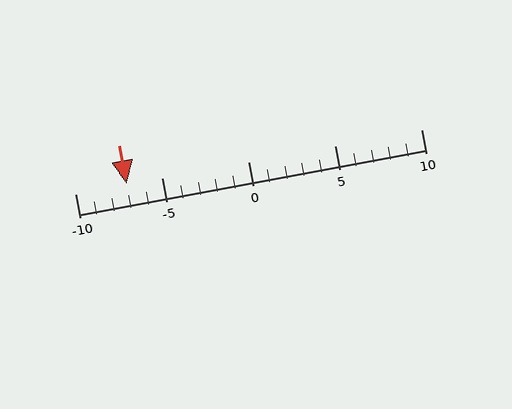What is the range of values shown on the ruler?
The ruler shows values from -10 to 10.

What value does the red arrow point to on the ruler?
The red arrow points to approximately -7.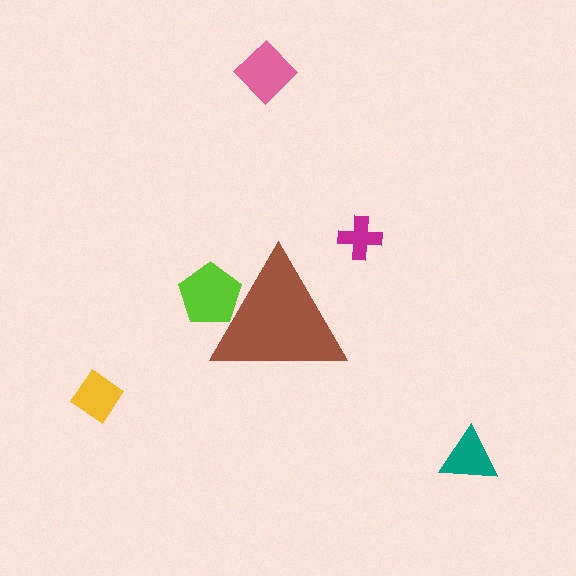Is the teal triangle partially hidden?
No, the teal triangle is fully visible.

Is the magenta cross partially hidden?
No, the magenta cross is fully visible.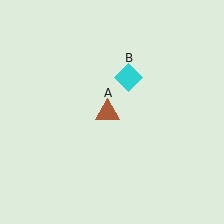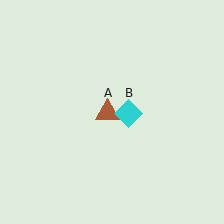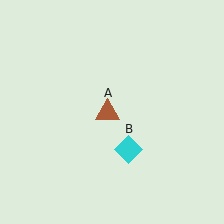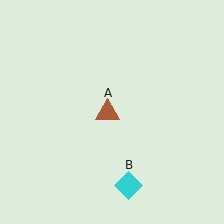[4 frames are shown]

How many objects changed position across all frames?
1 object changed position: cyan diamond (object B).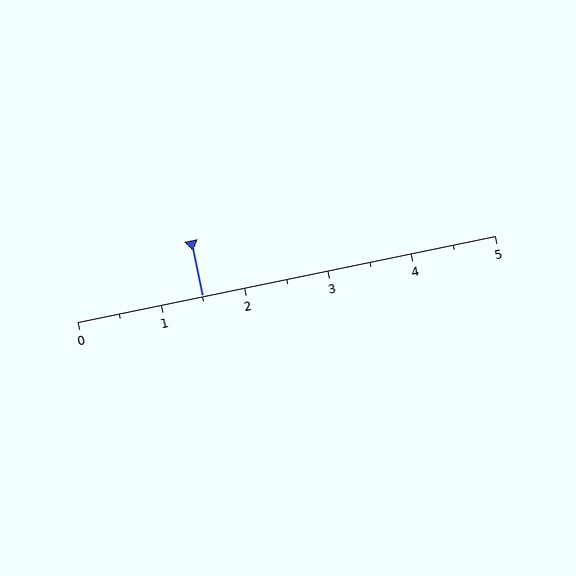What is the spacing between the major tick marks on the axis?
The major ticks are spaced 1 apart.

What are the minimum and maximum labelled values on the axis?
The axis runs from 0 to 5.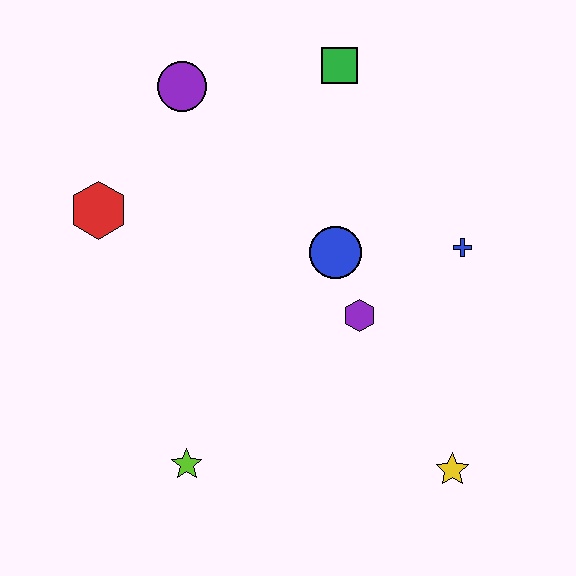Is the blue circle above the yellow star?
Yes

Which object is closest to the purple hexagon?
The blue circle is closest to the purple hexagon.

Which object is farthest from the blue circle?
The lime star is farthest from the blue circle.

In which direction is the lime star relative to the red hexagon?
The lime star is below the red hexagon.